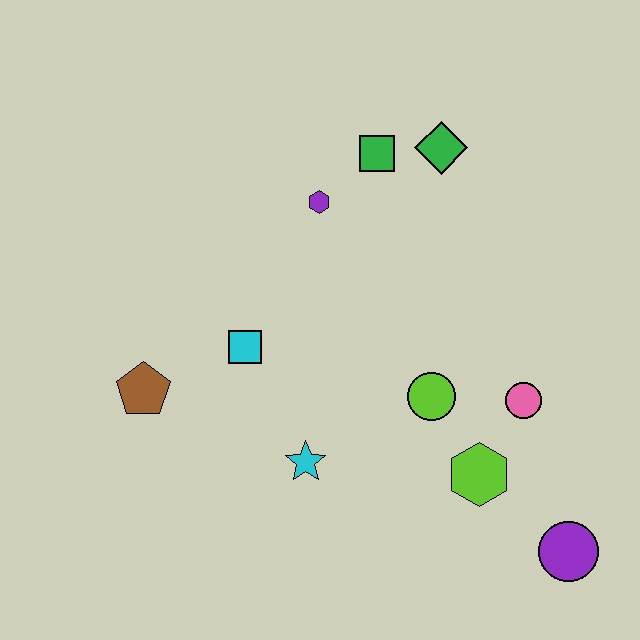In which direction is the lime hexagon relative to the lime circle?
The lime hexagon is below the lime circle.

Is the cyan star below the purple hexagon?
Yes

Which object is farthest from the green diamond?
The purple circle is farthest from the green diamond.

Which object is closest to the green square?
The green diamond is closest to the green square.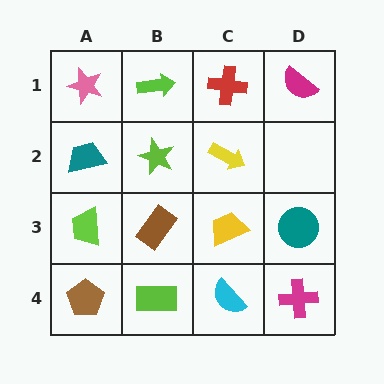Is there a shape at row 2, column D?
No, that cell is empty.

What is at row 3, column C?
A yellow trapezoid.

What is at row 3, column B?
A brown rectangle.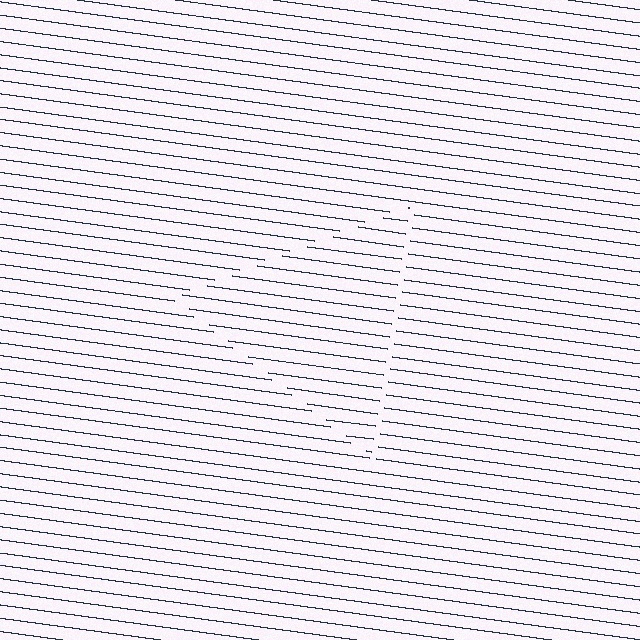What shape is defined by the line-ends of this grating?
An illusory triangle. The interior of the shape contains the same grating, shifted by half a period — the contour is defined by the phase discontinuity where line-ends from the inner and outer gratings abut.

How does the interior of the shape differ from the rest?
The interior of the shape contains the same grating, shifted by half a period — the contour is defined by the phase discontinuity where line-ends from the inner and outer gratings abut.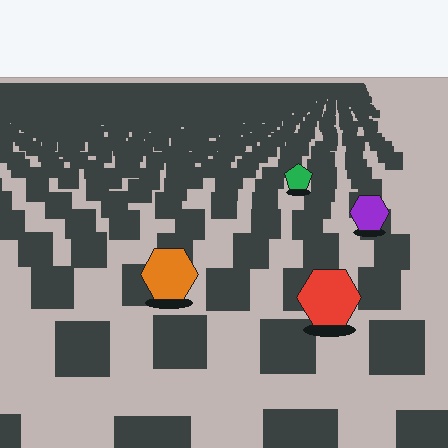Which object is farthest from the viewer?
The green pentagon is farthest from the viewer. It appears smaller and the ground texture around it is denser.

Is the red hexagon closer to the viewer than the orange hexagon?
Yes. The red hexagon is closer — you can tell from the texture gradient: the ground texture is coarser near it.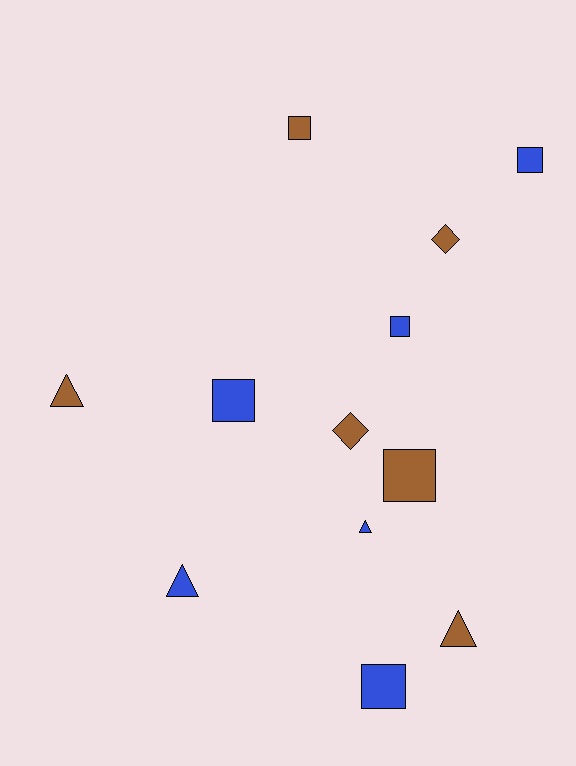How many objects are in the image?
There are 12 objects.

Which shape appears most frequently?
Square, with 6 objects.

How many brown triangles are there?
There are 2 brown triangles.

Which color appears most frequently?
Blue, with 6 objects.